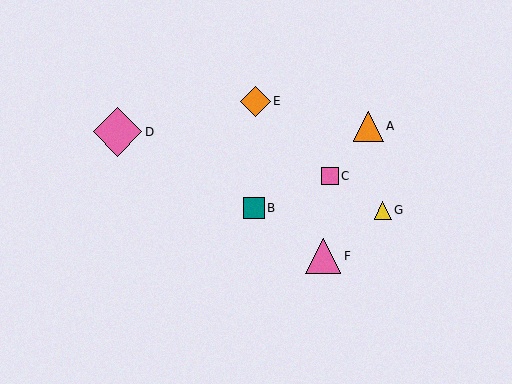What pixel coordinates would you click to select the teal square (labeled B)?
Click at (254, 208) to select the teal square B.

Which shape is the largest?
The pink diamond (labeled D) is the largest.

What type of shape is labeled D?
Shape D is a pink diamond.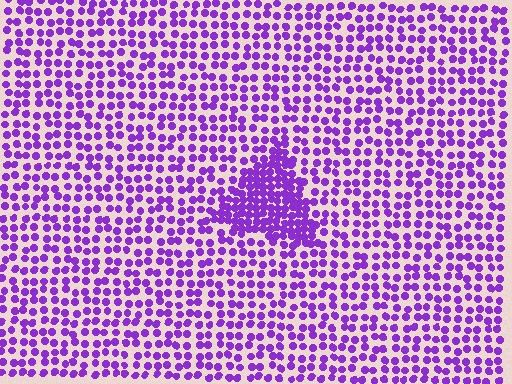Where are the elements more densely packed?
The elements are more densely packed inside the triangle boundary.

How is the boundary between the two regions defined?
The boundary is defined by a change in element density (approximately 2.2x ratio). All elements are the same color, size, and shape.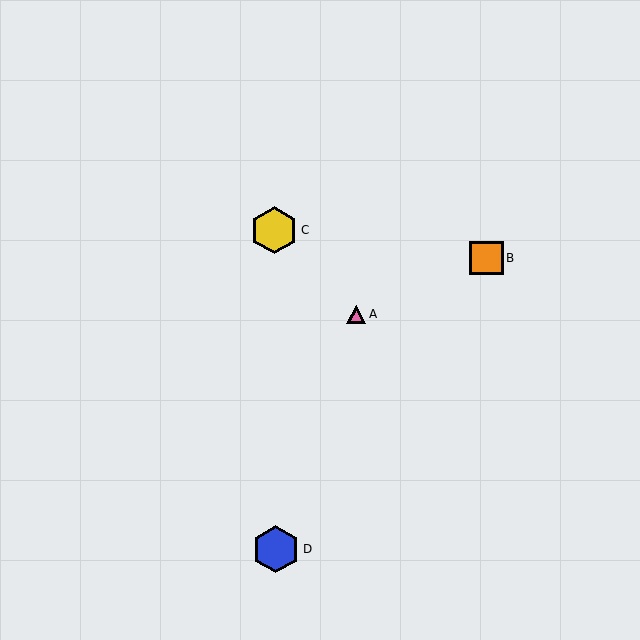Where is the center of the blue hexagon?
The center of the blue hexagon is at (276, 549).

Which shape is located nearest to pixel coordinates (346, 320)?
The pink triangle (labeled A) at (356, 315) is nearest to that location.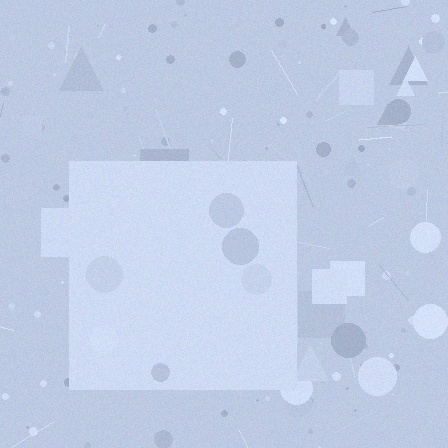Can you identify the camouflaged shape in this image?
The camouflaged shape is a square.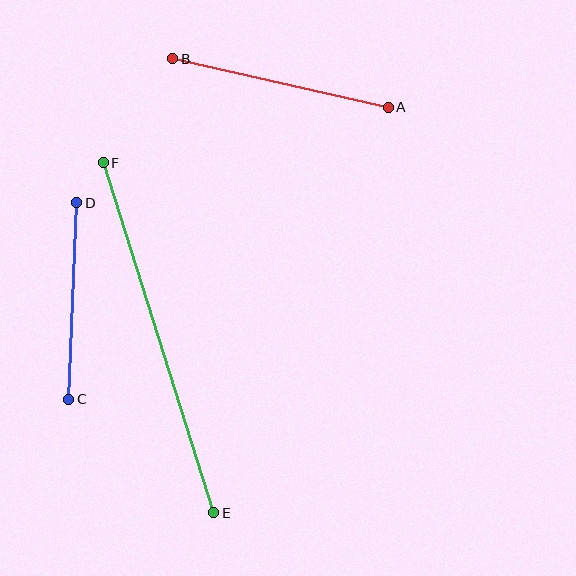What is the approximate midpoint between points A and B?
The midpoint is at approximately (281, 83) pixels.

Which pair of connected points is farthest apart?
Points E and F are farthest apart.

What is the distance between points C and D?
The distance is approximately 197 pixels.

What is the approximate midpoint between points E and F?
The midpoint is at approximately (159, 338) pixels.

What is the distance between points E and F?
The distance is approximately 367 pixels.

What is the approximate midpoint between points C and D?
The midpoint is at approximately (73, 301) pixels.